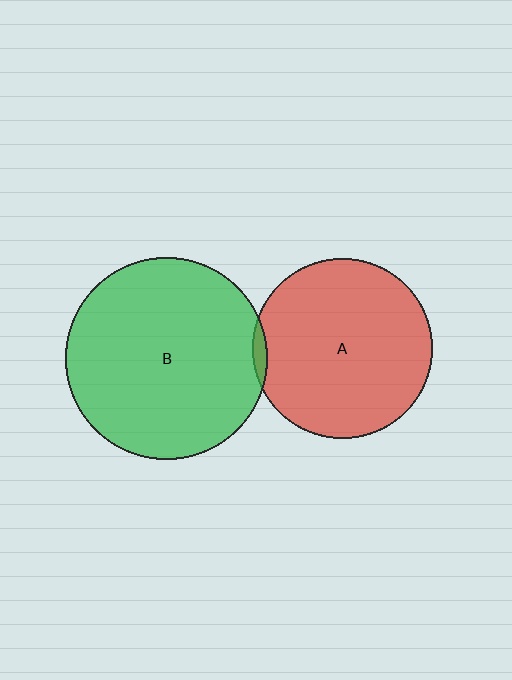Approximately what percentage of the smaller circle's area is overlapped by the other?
Approximately 5%.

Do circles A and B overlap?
Yes.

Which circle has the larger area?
Circle B (green).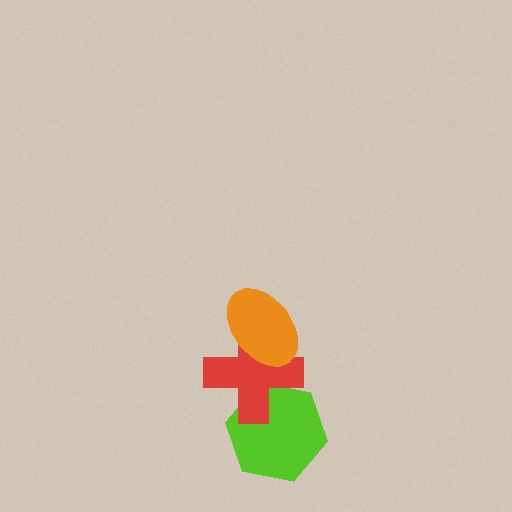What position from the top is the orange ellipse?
The orange ellipse is 1st from the top.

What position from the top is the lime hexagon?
The lime hexagon is 3rd from the top.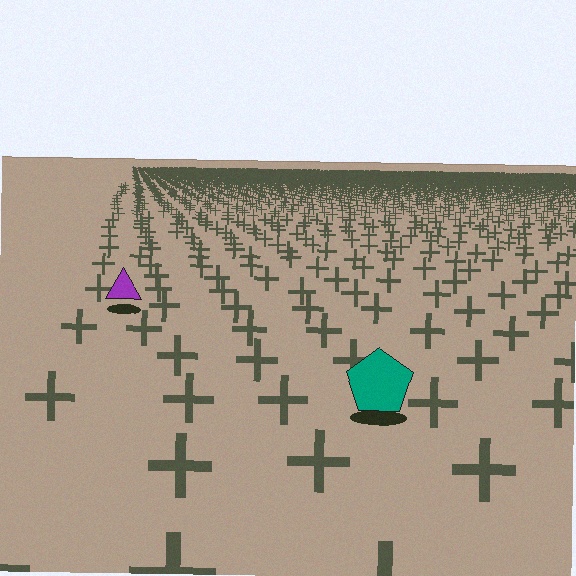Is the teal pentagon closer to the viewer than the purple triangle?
Yes. The teal pentagon is closer — you can tell from the texture gradient: the ground texture is coarser near it.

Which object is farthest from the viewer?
The purple triangle is farthest from the viewer. It appears smaller and the ground texture around it is denser.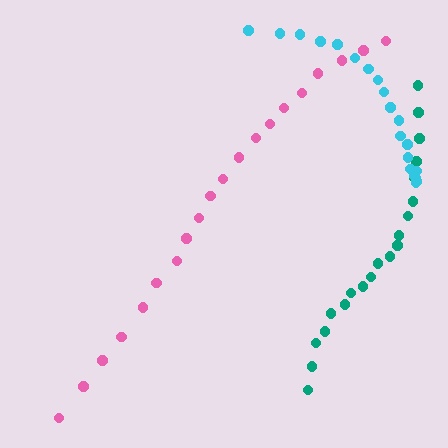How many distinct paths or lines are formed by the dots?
There are 3 distinct paths.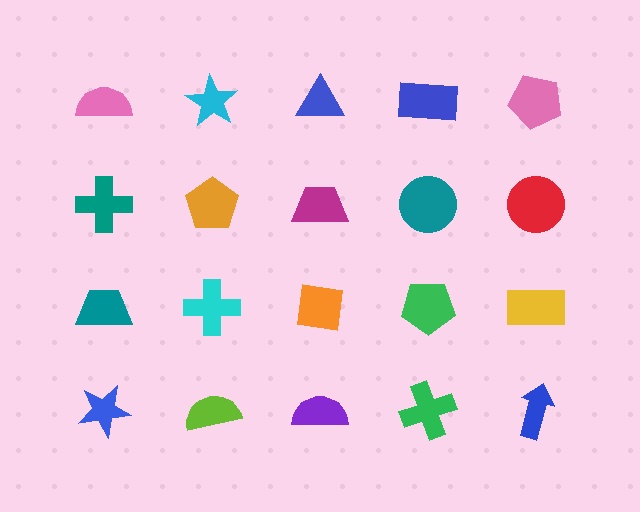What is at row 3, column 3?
An orange square.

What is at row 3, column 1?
A teal trapezoid.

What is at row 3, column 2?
A cyan cross.